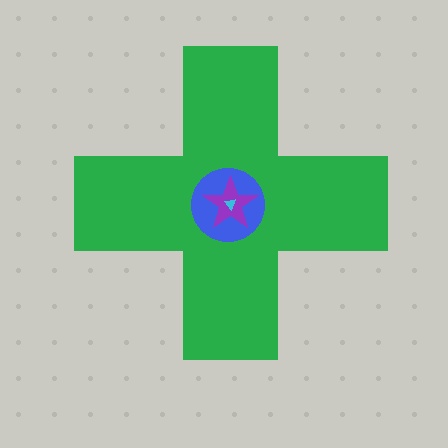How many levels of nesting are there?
4.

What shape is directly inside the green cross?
The blue circle.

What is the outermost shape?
The green cross.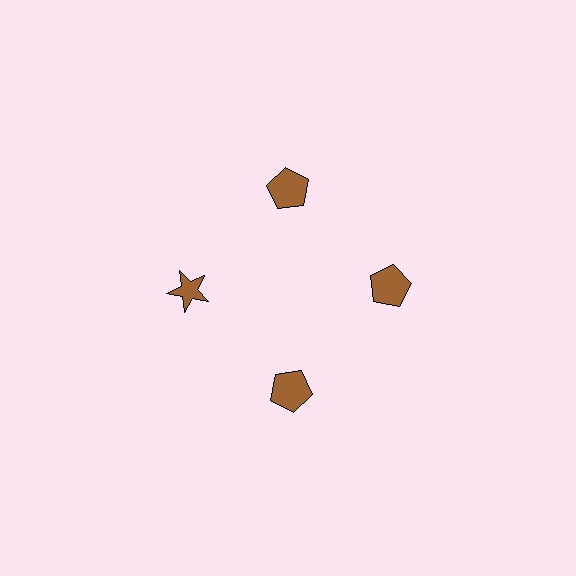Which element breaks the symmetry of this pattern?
The brown star at roughly the 9 o'clock position breaks the symmetry. All other shapes are brown pentagons.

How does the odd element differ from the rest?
It has a different shape: star instead of pentagon.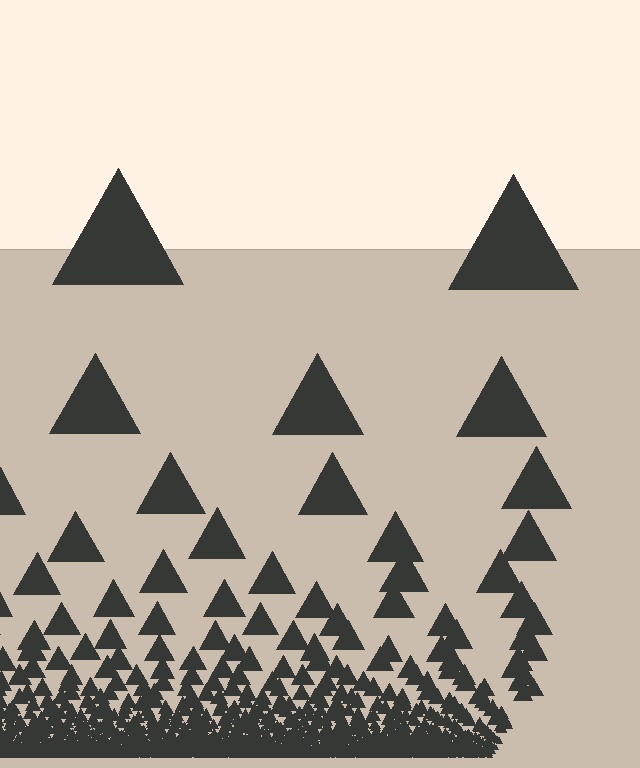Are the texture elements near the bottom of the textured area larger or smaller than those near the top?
Smaller. The gradient is inverted — elements near the bottom are smaller and denser.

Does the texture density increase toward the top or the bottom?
Density increases toward the bottom.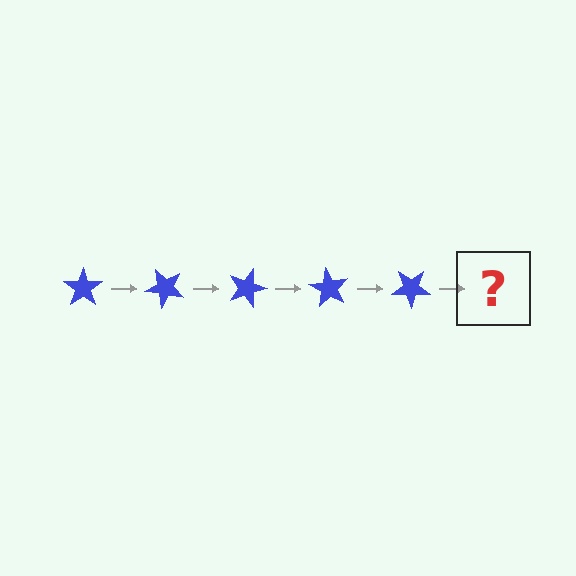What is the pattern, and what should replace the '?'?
The pattern is that the star rotates 45 degrees each step. The '?' should be a blue star rotated 225 degrees.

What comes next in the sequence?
The next element should be a blue star rotated 225 degrees.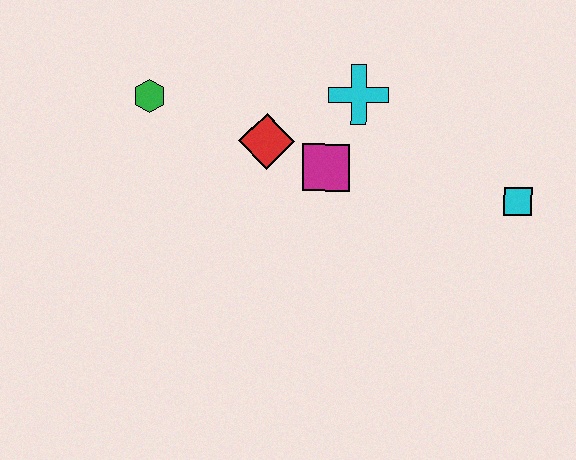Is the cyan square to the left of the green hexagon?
No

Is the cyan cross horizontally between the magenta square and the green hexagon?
No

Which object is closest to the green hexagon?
The red diamond is closest to the green hexagon.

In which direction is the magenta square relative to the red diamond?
The magenta square is to the right of the red diamond.